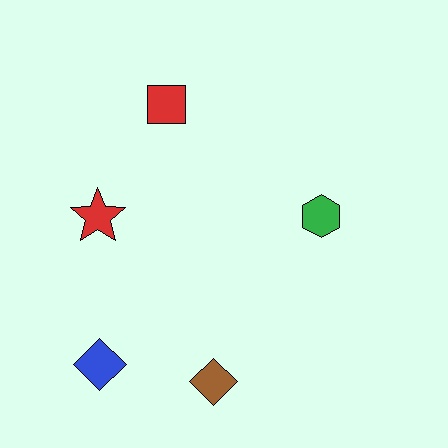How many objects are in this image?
There are 5 objects.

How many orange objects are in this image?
There are no orange objects.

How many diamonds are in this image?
There are 2 diamonds.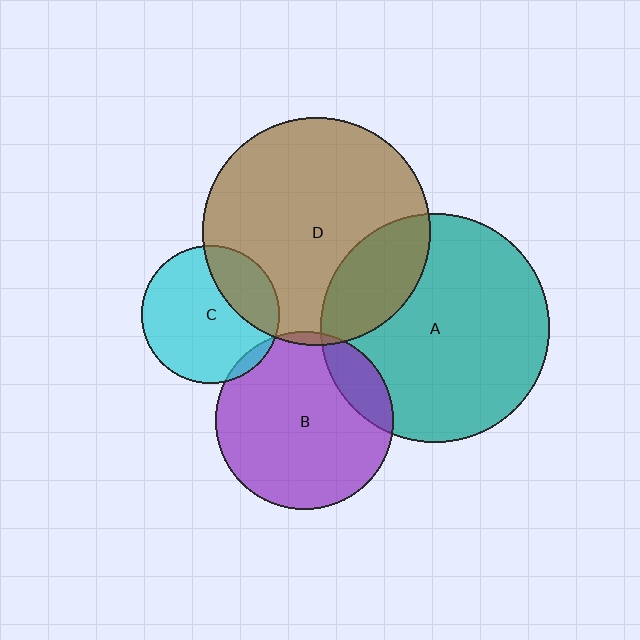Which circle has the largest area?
Circle A (teal).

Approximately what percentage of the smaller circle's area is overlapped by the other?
Approximately 15%.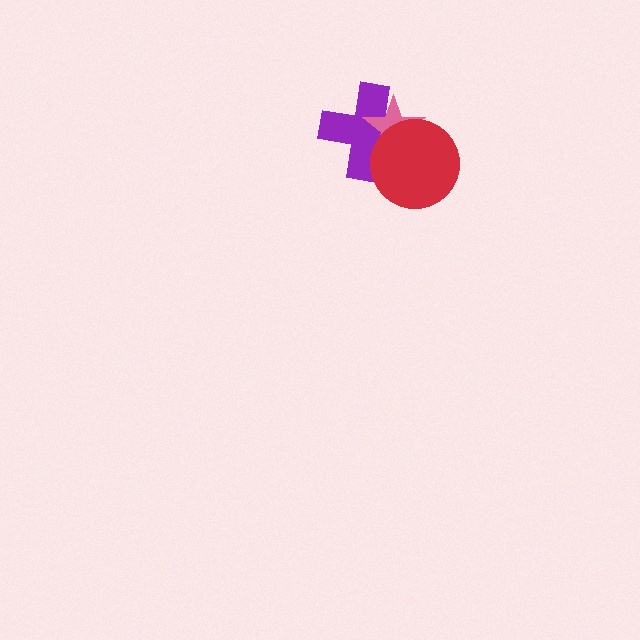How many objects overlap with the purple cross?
2 objects overlap with the purple cross.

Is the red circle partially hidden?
No, no other shape covers it.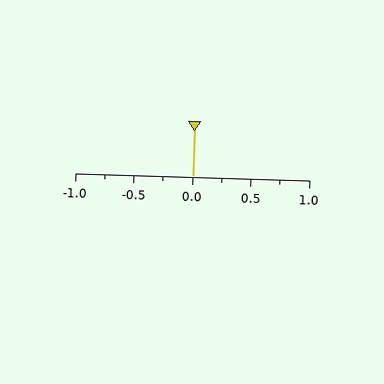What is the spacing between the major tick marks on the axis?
The major ticks are spaced 0.5 apart.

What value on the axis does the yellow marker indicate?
The marker indicates approximately 0.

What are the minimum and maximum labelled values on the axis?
The axis runs from -1.0 to 1.0.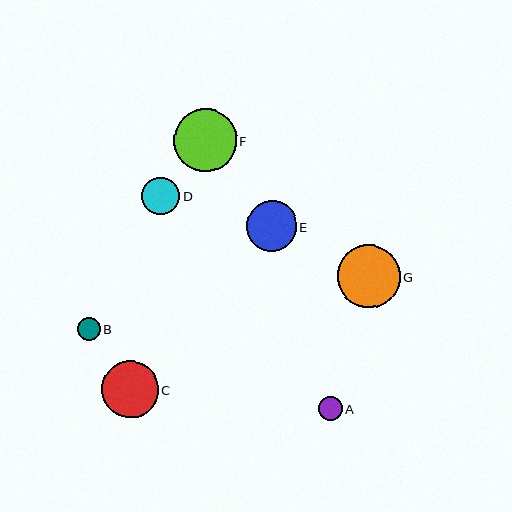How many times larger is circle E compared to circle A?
Circle E is approximately 2.1 times the size of circle A.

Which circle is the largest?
Circle G is the largest with a size of approximately 63 pixels.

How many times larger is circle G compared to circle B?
Circle G is approximately 2.7 times the size of circle B.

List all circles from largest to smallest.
From largest to smallest: G, F, C, E, D, A, B.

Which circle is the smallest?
Circle B is the smallest with a size of approximately 23 pixels.